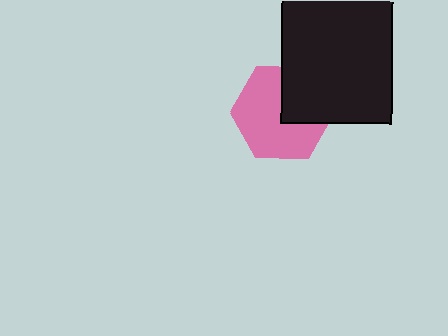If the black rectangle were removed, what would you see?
You would see the complete pink hexagon.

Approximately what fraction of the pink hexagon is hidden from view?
Roughly 35% of the pink hexagon is hidden behind the black rectangle.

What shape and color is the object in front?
The object in front is a black rectangle.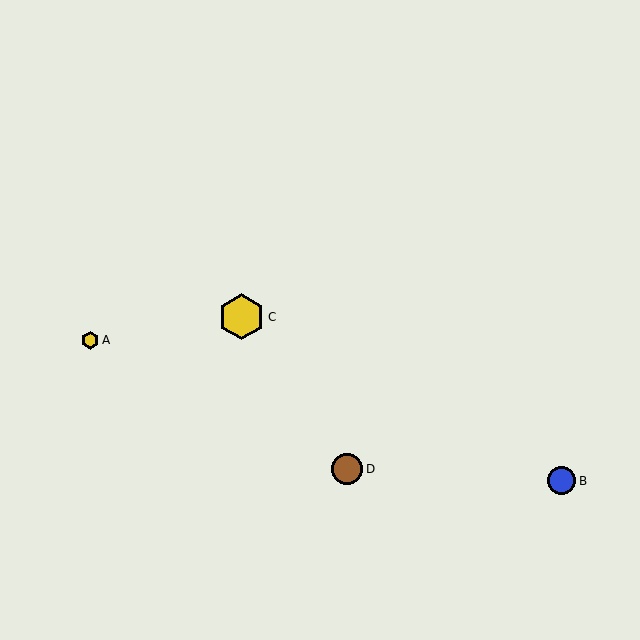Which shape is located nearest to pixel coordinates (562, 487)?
The blue circle (labeled B) at (562, 481) is nearest to that location.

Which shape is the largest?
The yellow hexagon (labeled C) is the largest.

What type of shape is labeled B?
Shape B is a blue circle.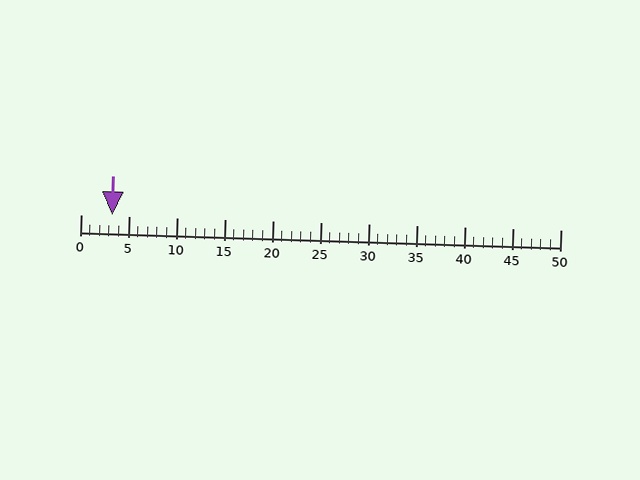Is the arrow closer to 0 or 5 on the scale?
The arrow is closer to 5.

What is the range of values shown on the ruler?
The ruler shows values from 0 to 50.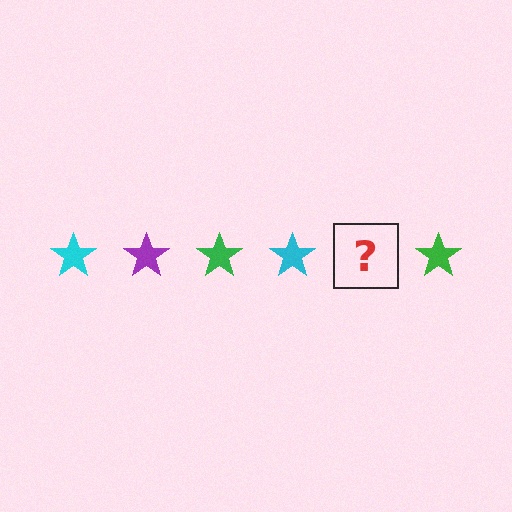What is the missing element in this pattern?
The missing element is a purple star.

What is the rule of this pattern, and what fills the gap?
The rule is that the pattern cycles through cyan, purple, green stars. The gap should be filled with a purple star.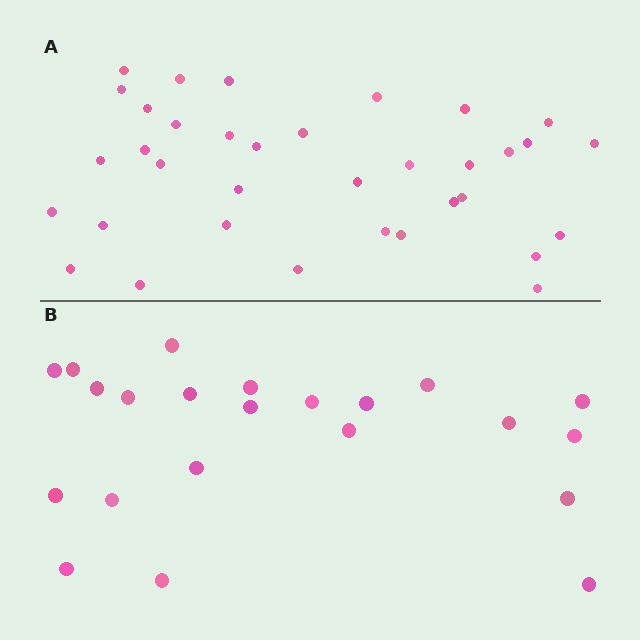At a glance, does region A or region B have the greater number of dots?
Region A (the top region) has more dots.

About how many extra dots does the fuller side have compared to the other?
Region A has approximately 15 more dots than region B.